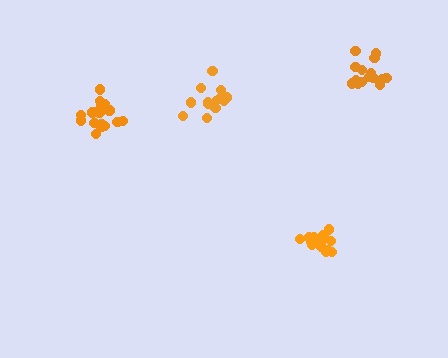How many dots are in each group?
Group 1: 18 dots, Group 2: 14 dots, Group 3: 16 dots, Group 4: 14 dots (62 total).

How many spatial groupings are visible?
There are 4 spatial groupings.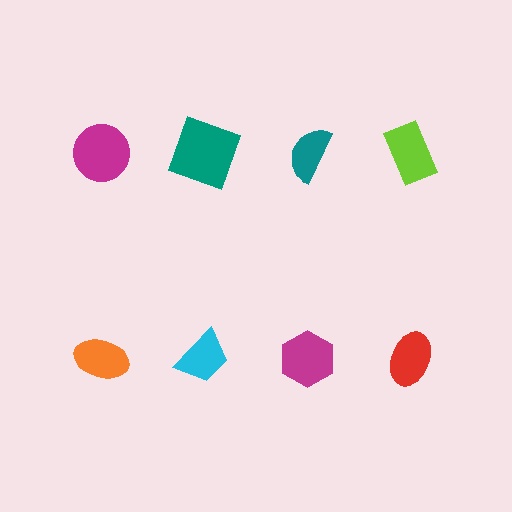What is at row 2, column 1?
An orange ellipse.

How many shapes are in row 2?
4 shapes.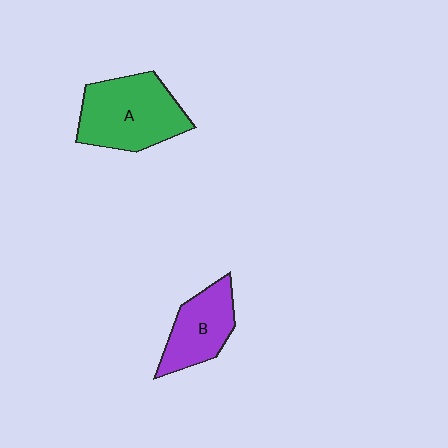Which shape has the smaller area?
Shape B (purple).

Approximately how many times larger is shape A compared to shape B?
Approximately 1.5 times.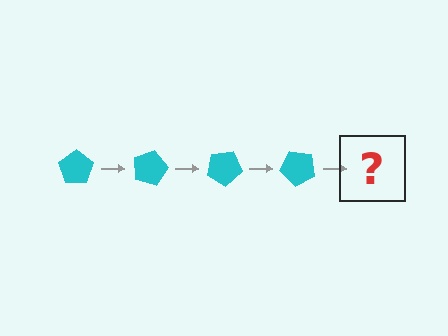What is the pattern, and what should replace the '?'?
The pattern is that the pentagon rotates 15 degrees each step. The '?' should be a cyan pentagon rotated 60 degrees.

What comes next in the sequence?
The next element should be a cyan pentagon rotated 60 degrees.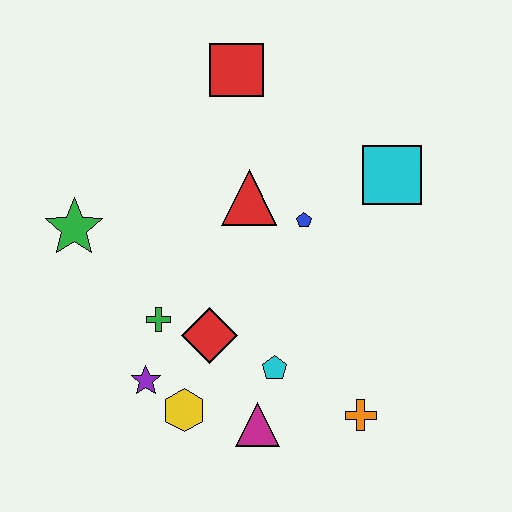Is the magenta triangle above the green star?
No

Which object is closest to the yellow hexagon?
The purple star is closest to the yellow hexagon.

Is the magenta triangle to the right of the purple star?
Yes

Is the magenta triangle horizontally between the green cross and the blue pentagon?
Yes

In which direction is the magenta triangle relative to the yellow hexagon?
The magenta triangle is to the right of the yellow hexagon.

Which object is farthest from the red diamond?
The red square is farthest from the red diamond.